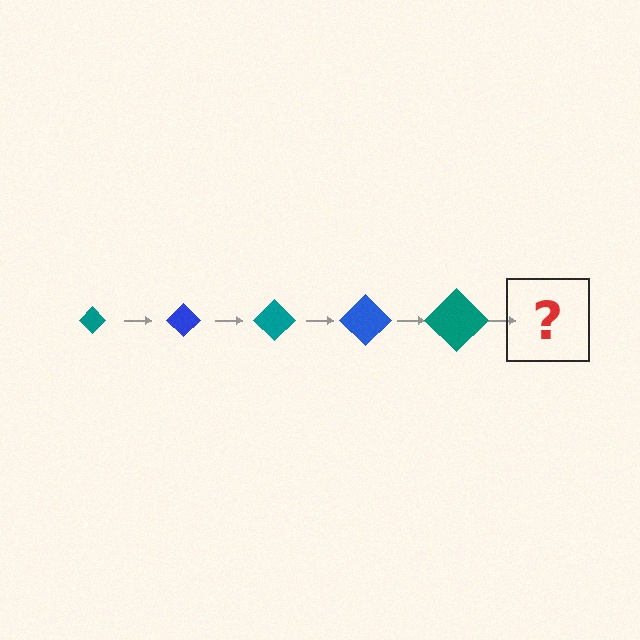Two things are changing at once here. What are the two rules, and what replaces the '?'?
The two rules are that the diamond grows larger each step and the color cycles through teal and blue. The '?' should be a blue diamond, larger than the previous one.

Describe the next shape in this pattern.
It should be a blue diamond, larger than the previous one.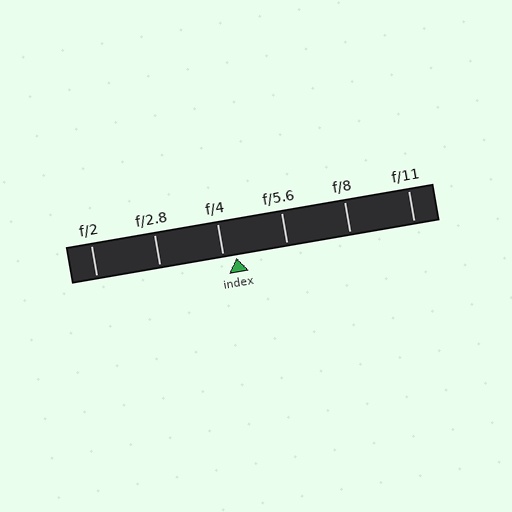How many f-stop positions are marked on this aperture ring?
There are 6 f-stop positions marked.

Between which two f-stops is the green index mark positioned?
The index mark is between f/4 and f/5.6.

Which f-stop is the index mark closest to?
The index mark is closest to f/4.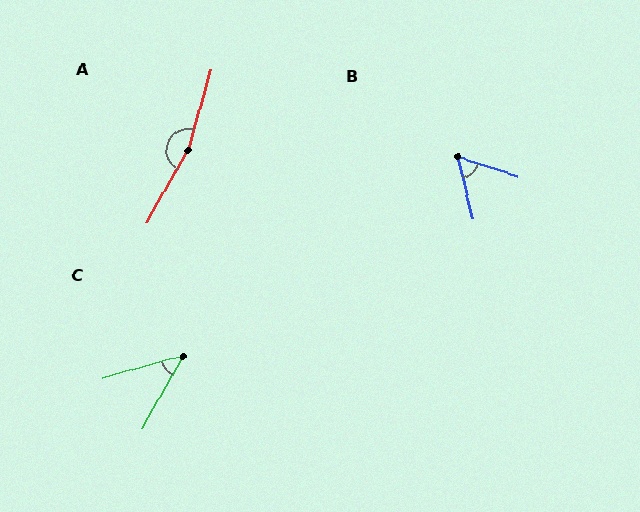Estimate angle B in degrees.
Approximately 57 degrees.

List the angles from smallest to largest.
C (45°), B (57°), A (166°).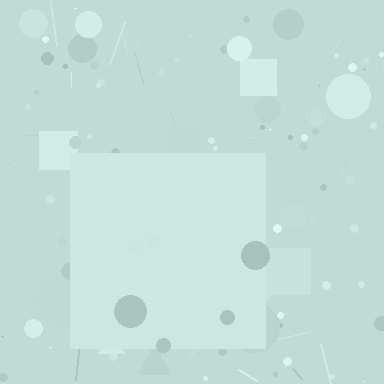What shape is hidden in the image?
A square is hidden in the image.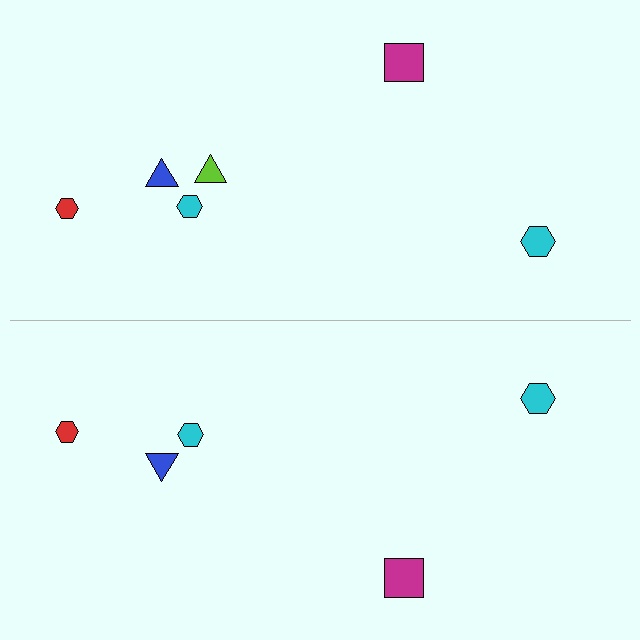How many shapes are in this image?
There are 11 shapes in this image.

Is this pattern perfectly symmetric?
No, the pattern is not perfectly symmetric. A lime triangle is missing from the bottom side.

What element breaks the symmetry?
A lime triangle is missing from the bottom side.